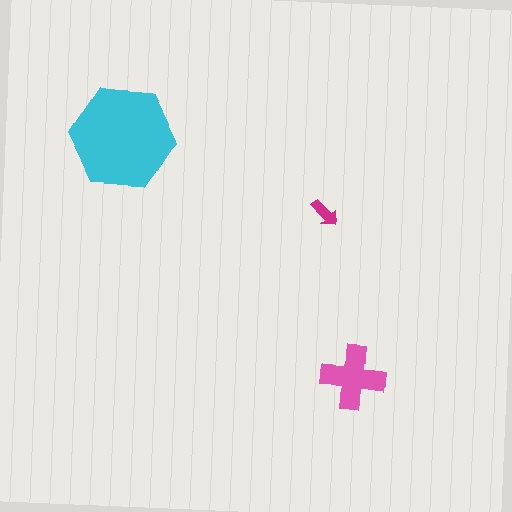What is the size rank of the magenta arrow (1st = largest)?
3rd.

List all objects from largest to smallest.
The cyan hexagon, the pink cross, the magenta arrow.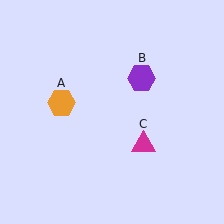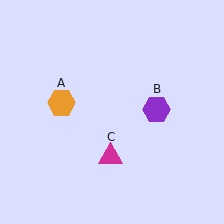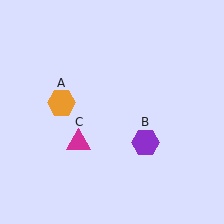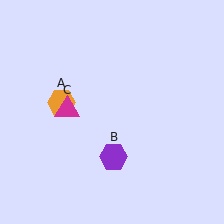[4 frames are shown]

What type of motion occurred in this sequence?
The purple hexagon (object B), magenta triangle (object C) rotated clockwise around the center of the scene.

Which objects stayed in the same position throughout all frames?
Orange hexagon (object A) remained stationary.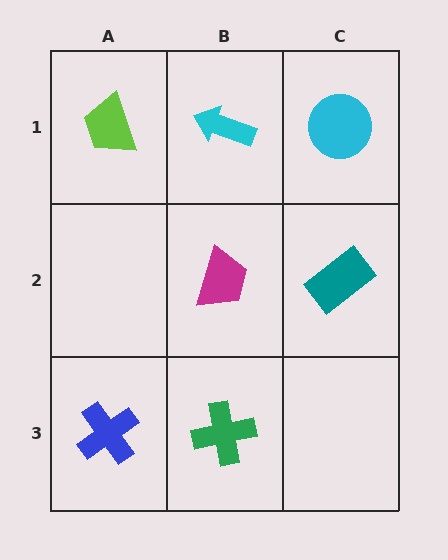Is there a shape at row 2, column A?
No, that cell is empty.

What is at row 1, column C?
A cyan circle.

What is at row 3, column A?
A blue cross.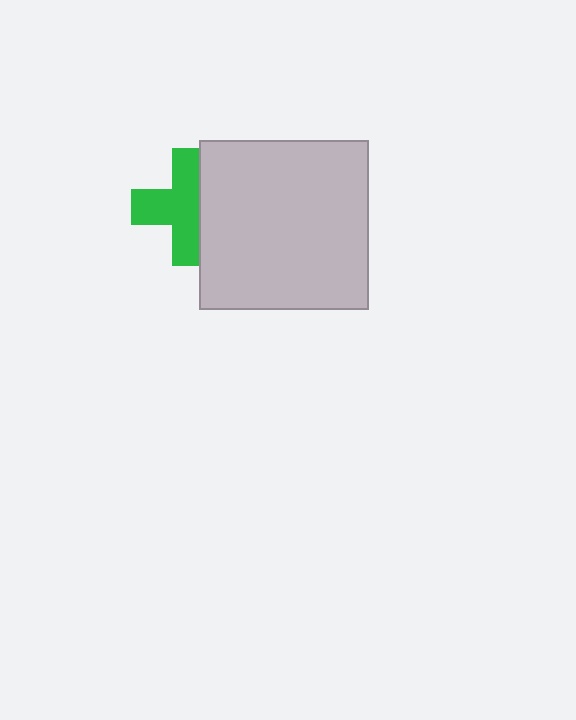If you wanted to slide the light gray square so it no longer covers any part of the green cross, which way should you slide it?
Slide it right — that is the most direct way to separate the two shapes.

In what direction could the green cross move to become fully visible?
The green cross could move left. That would shift it out from behind the light gray square entirely.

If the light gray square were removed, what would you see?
You would see the complete green cross.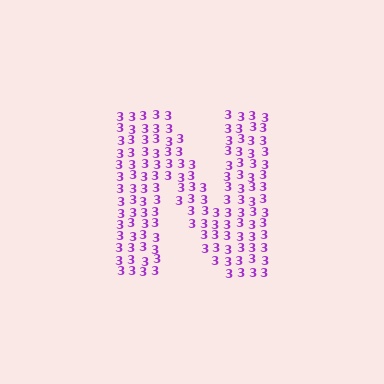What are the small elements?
The small elements are digit 3's.